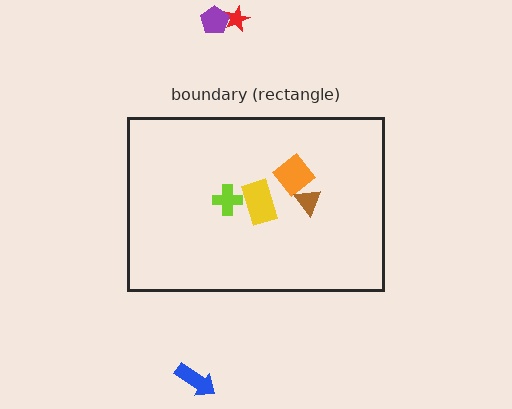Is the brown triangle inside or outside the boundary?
Inside.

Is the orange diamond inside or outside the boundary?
Inside.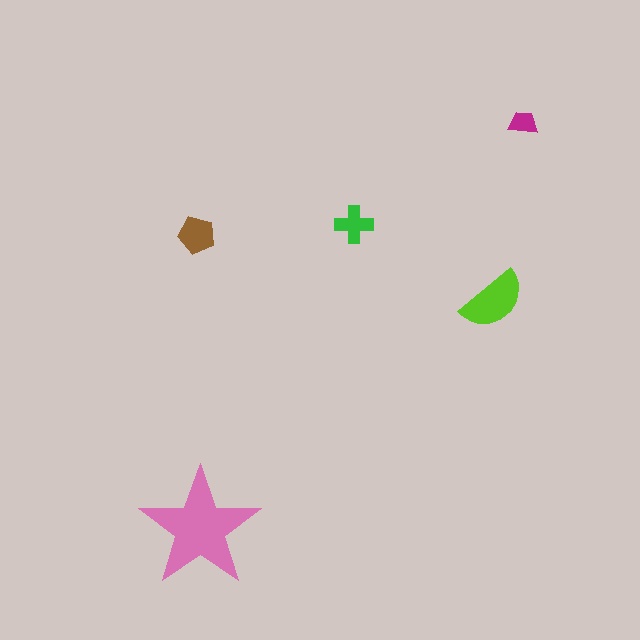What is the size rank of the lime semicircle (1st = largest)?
2nd.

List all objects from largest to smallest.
The pink star, the lime semicircle, the brown pentagon, the green cross, the magenta trapezoid.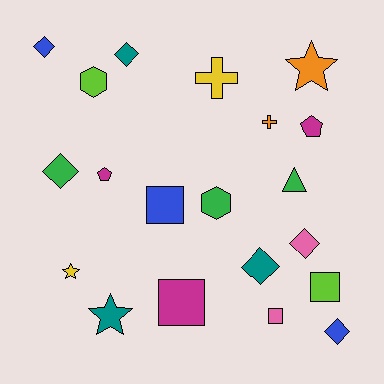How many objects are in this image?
There are 20 objects.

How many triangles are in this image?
There is 1 triangle.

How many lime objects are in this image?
There are 2 lime objects.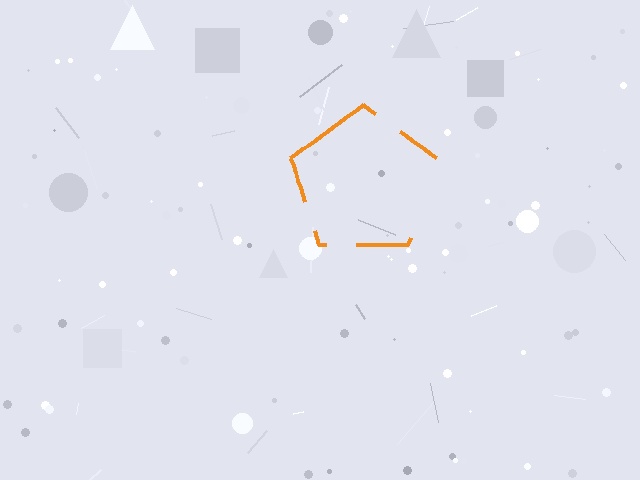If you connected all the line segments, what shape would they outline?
They would outline a pentagon.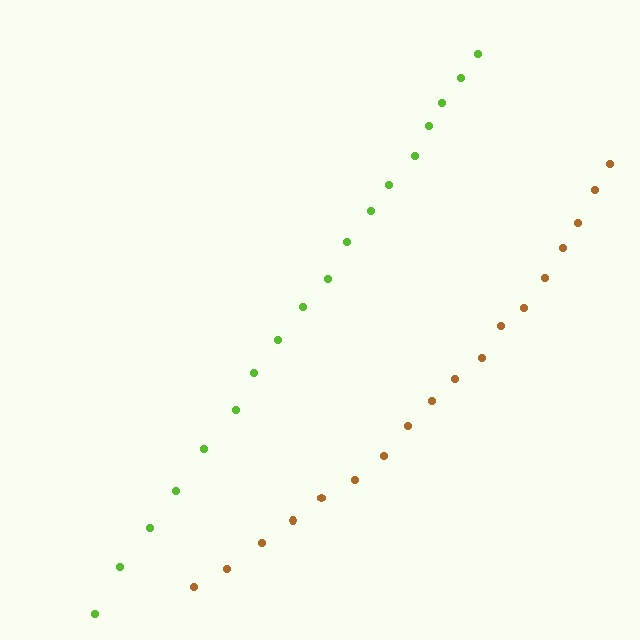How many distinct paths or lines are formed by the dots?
There are 2 distinct paths.